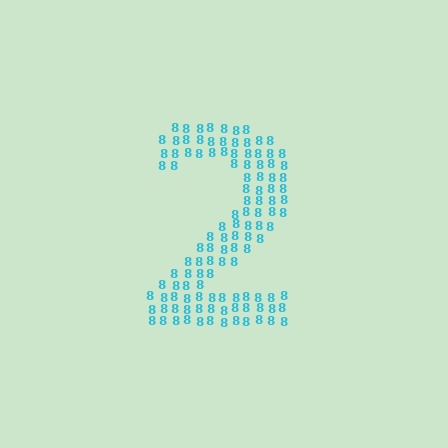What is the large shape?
The large shape is the digit 2.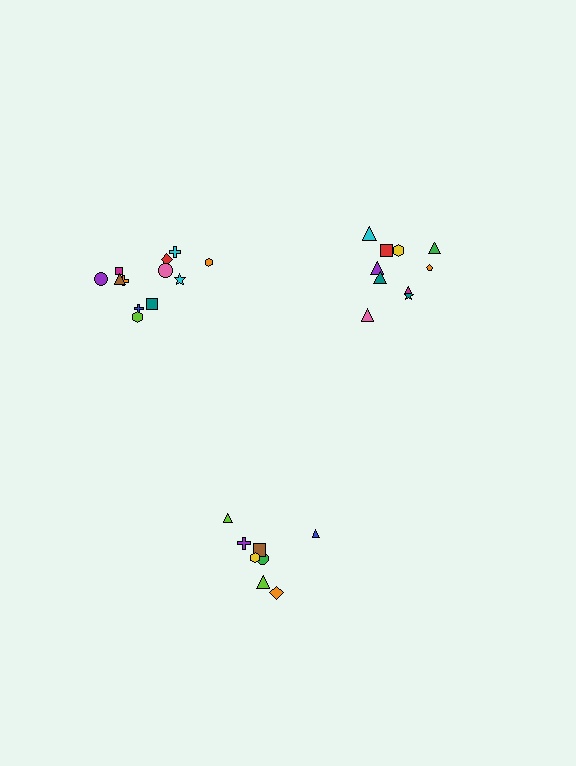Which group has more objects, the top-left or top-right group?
The top-left group.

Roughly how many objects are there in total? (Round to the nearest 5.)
Roughly 30 objects in total.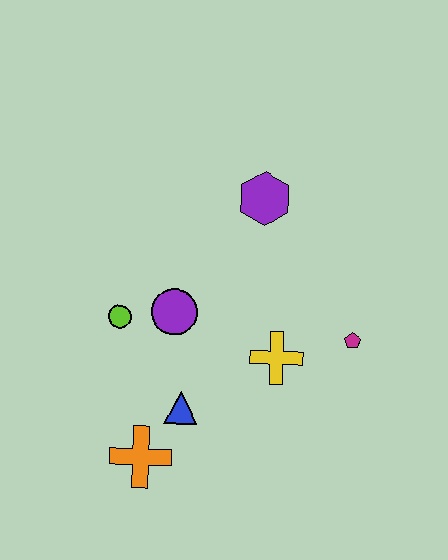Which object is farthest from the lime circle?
The magenta pentagon is farthest from the lime circle.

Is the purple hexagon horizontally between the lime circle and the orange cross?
No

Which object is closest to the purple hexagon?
The purple circle is closest to the purple hexagon.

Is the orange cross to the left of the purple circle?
Yes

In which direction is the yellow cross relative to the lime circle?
The yellow cross is to the right of the lime circle.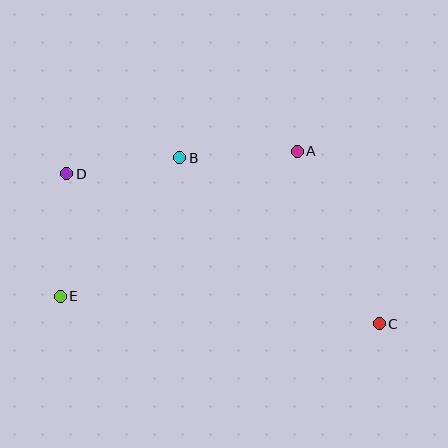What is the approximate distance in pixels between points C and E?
The distance between C and E is approximately 320 pixels.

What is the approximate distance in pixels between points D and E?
The distance between D and E is approximately 122 pixels.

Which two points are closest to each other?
Points B and D are closest to each other.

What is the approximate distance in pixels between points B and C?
The distance between B and C is approximately 260 pixels.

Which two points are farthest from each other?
Points C and D are farthest from each other.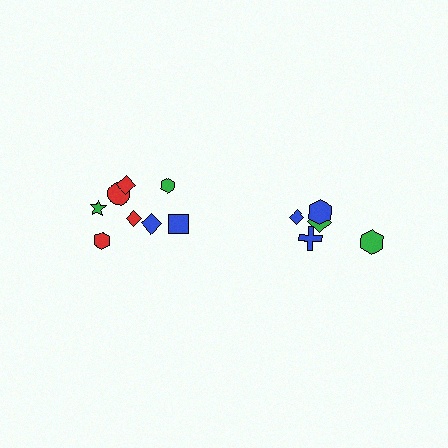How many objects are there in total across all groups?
There are 13 objects.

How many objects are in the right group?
There are 5 objects.